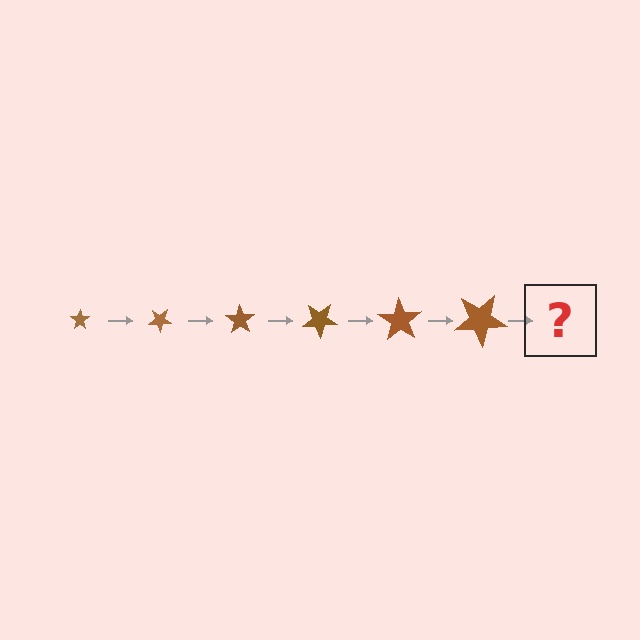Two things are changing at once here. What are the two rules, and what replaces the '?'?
The two rules are that the star grows larger each step and it rotates 35 degrees each step. The '?' should be a star, larger than the previous one and rotated 210 degrees from the start.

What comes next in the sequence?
The next element should be a star, larger than the previous one and rotated 210 degrees from the start.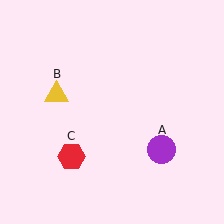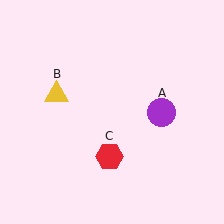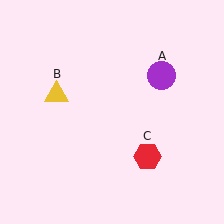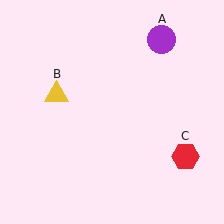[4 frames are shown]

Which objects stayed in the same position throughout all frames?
Yellow triangle (object B) remained stationary.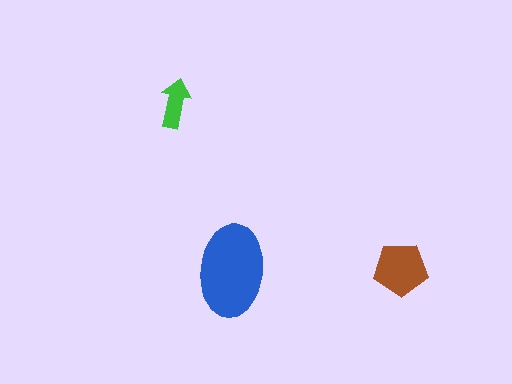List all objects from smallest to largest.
The green arrow, the brown pentagon, the blue ellipse.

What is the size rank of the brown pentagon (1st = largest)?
2nd.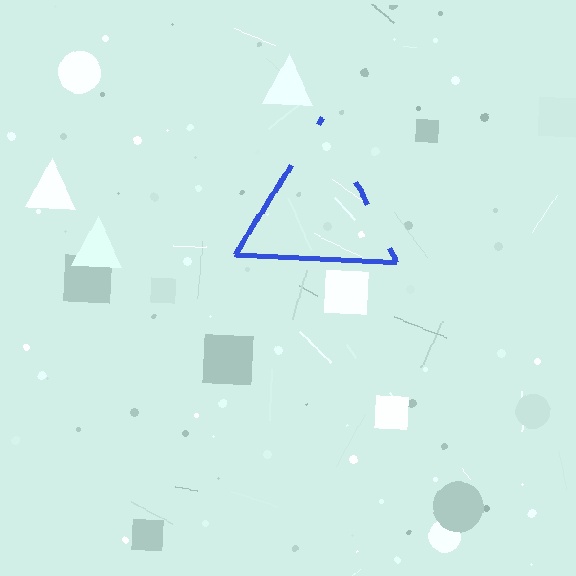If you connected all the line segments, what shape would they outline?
They would outline a triangle.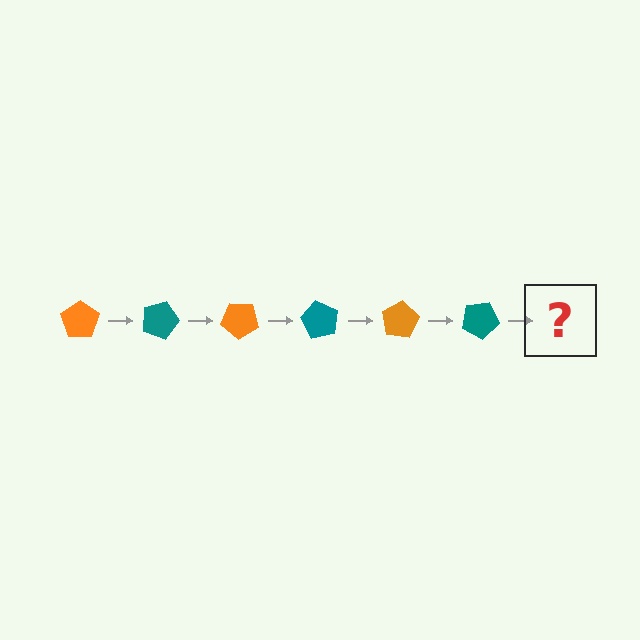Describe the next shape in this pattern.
It should be an orange pentagon, rotated 120 degrees from the start.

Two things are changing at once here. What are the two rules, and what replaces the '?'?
The two rules are that it rotates 20 degrees each step and the color cycles through orange and teal. The '?' should be an orange pentagon, rotated 120 degrees from the start.